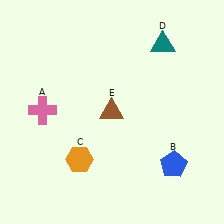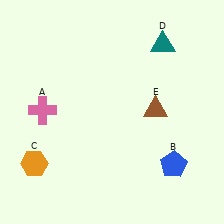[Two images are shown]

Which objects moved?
The objects that moved are: the orange hexagon (C), the brown triangle (E).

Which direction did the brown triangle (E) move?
The brown triangle (E) moved right.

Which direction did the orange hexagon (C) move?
The orange hexagon (C) moved left.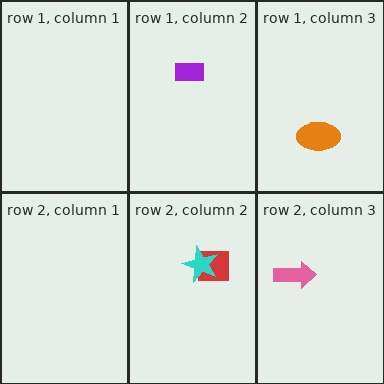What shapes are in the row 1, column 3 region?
The orange ellipse.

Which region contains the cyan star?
The row 2, column 2 region.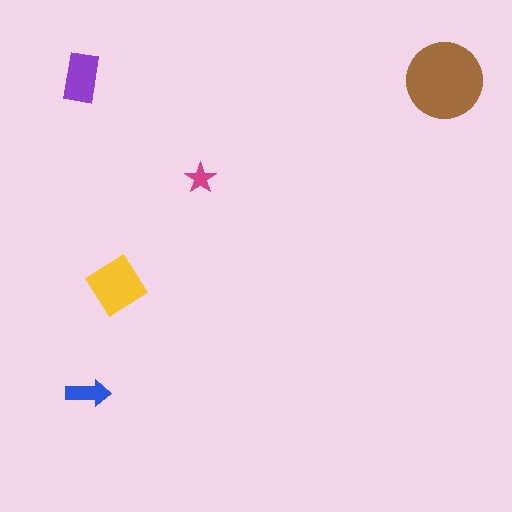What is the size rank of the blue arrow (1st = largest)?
4th.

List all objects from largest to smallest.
The brown circle, the yellow diamond, the purple rectangle, the blue arrow, the magenta star.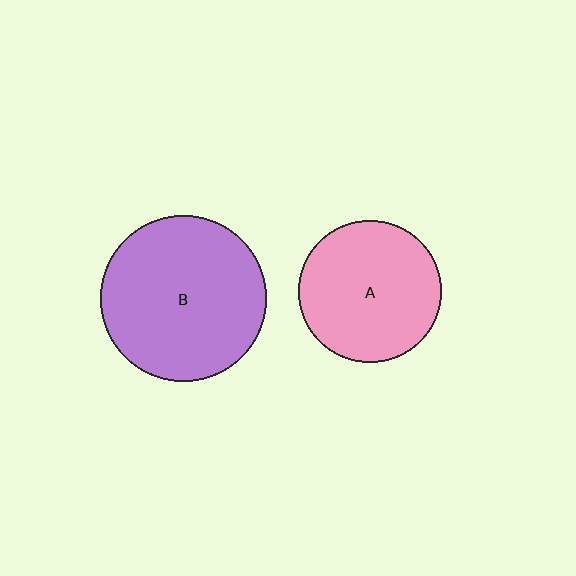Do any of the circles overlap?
No, none of the circles overlap.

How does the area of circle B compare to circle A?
Approximately 1.4 times.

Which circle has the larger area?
Circle B (purple).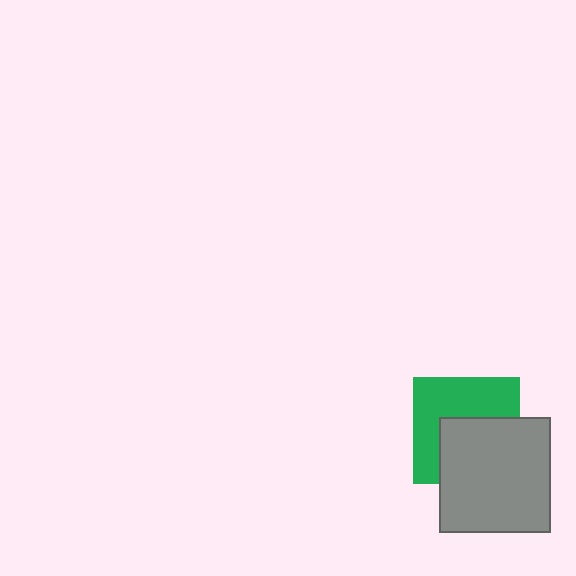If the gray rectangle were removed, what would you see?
You would see the complete green square.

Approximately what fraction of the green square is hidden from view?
Roughly 47% of the green square is hidden behind the gray rectangle.